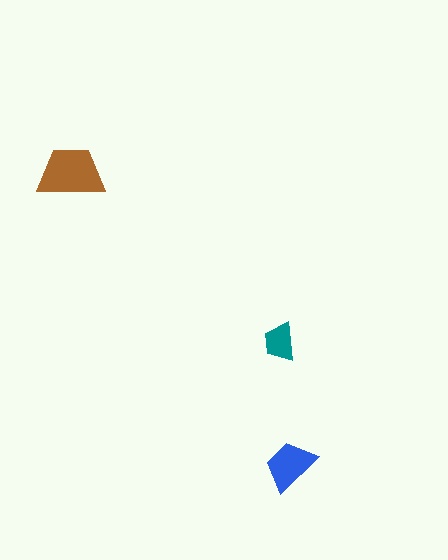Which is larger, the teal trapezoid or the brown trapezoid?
The brown one.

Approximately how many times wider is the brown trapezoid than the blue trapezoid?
About 1.5 times wider.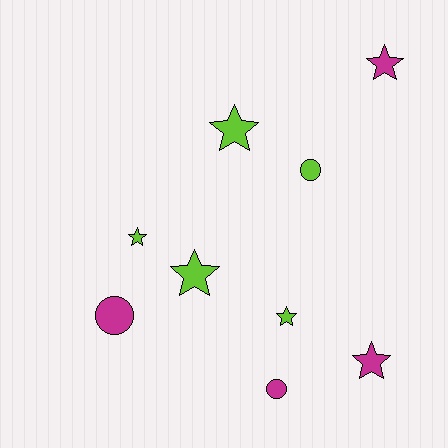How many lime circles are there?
There is 1 lime circle.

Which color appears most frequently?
Lime, with 5 objects.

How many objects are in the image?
There are 9 objects.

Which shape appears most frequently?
Star, with 6 objects.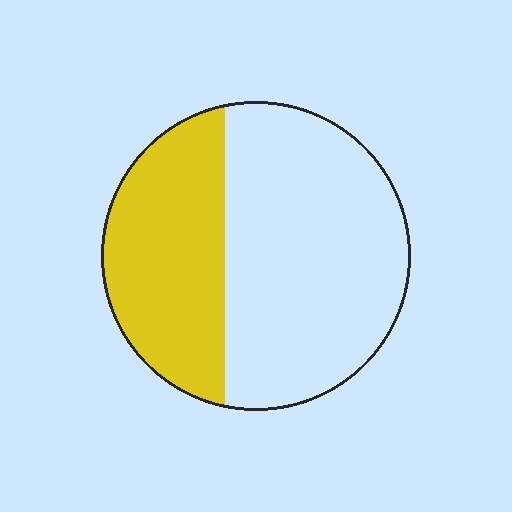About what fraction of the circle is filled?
About three eighths (3/8).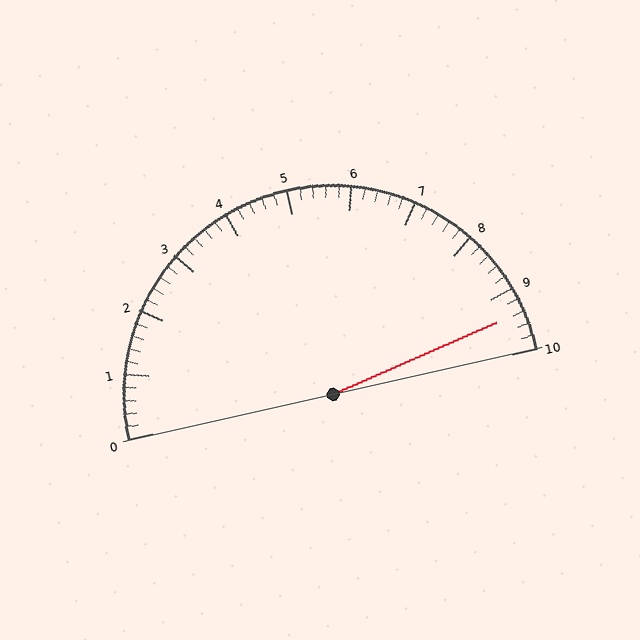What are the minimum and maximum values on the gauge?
The gauge ranges from 0 to 10.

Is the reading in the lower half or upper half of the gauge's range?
The reading is in the upper half of the range (0 to 10).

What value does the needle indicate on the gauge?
The needle indicates approximately 9.4.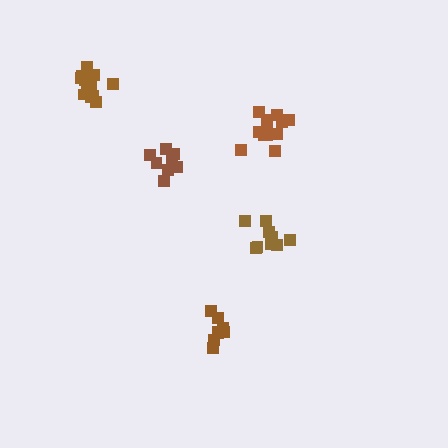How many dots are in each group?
Group 1: 9 dots, Group 2: 8 dots, Group 3: 12 dots, Group 4: 14 dots, Group 5: 8 dots (51 total).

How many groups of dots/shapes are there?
There are 5 groups.